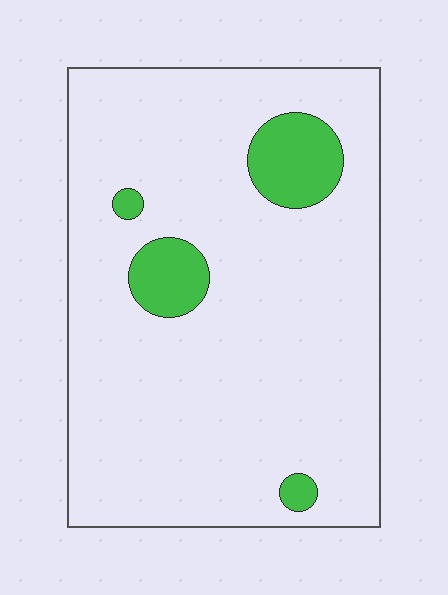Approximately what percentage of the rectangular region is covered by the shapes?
Approximately 10%.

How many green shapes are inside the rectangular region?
4.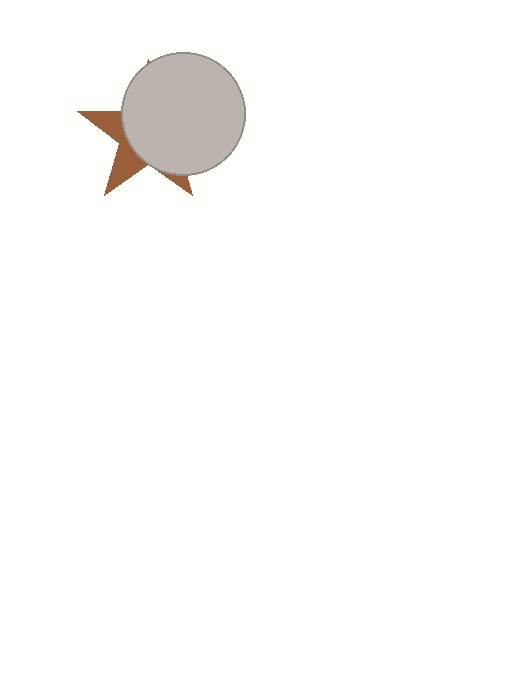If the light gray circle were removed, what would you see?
You would see the complete brown star.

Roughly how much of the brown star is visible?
A small part of it is visible (roughly 31%).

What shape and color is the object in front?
The object in front is a light gray circle.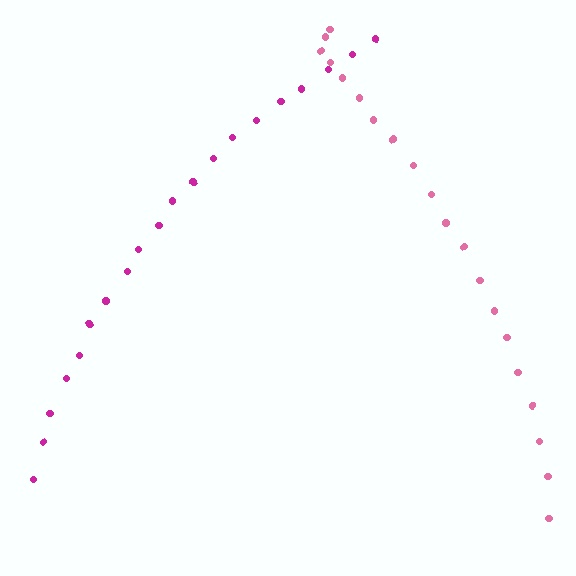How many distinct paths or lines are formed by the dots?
There are 2 distinct paths.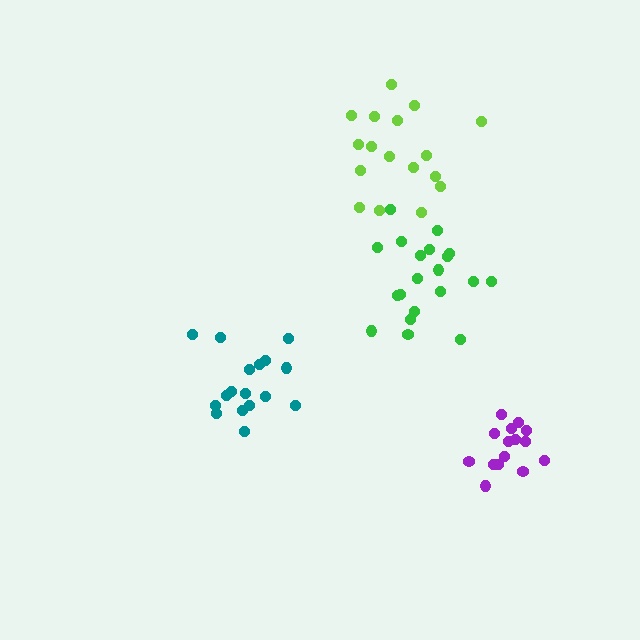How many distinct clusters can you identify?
There are 4 distinct clusters.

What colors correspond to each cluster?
The clusters are colored: purple, green, teal, lime.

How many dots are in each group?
Group 1: 15 dots, Group 2: 20 dots, Group 3: 17 dots, Group 4: 17 dots (69 total).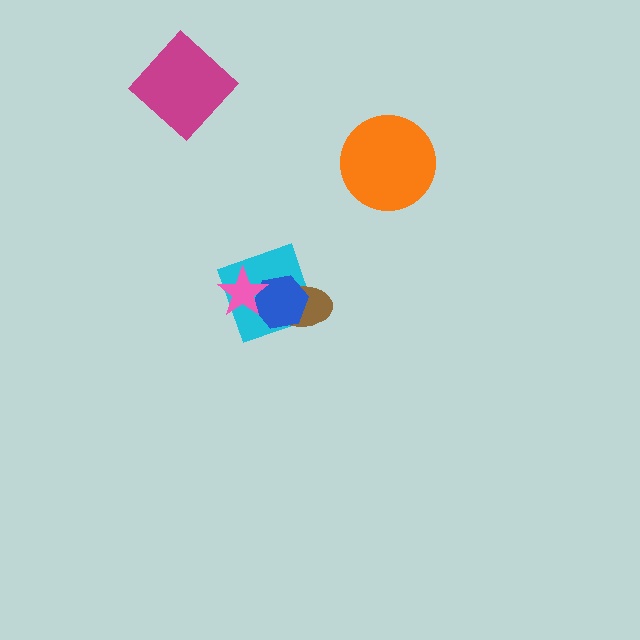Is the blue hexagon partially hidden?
Yes, it is partially covered by another shape.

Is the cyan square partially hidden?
Yes, it is partially covered by another shape.